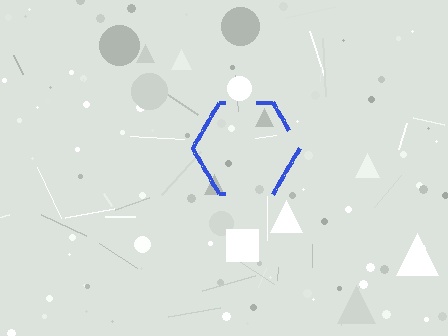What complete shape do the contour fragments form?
The contour fragments form a hexagon.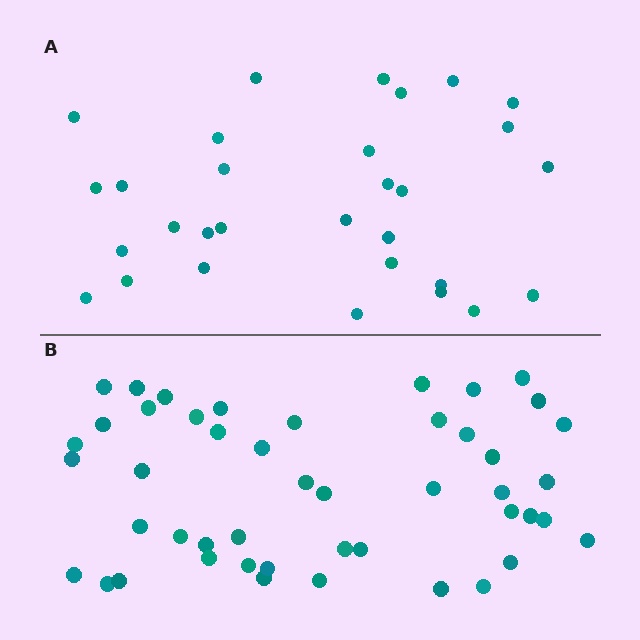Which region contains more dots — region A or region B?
Region B (the bottom region) has more dots.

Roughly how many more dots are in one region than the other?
Region B has approximately 15 more dots than region A.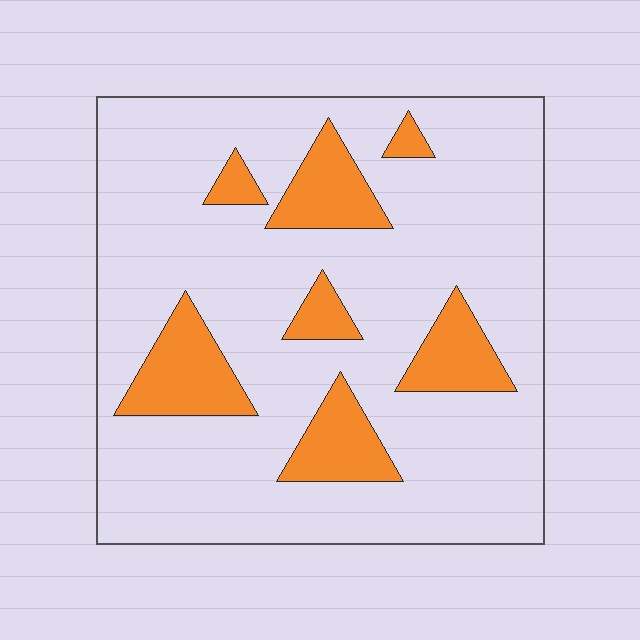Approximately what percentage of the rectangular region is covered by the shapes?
Approximately 20%.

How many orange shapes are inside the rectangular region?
7.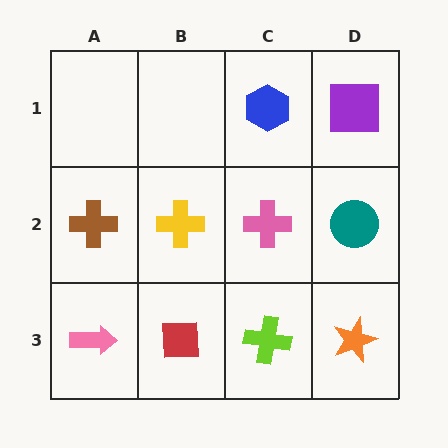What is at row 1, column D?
A purple square.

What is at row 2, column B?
A yellow cross.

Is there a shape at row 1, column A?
No, that cell is empty.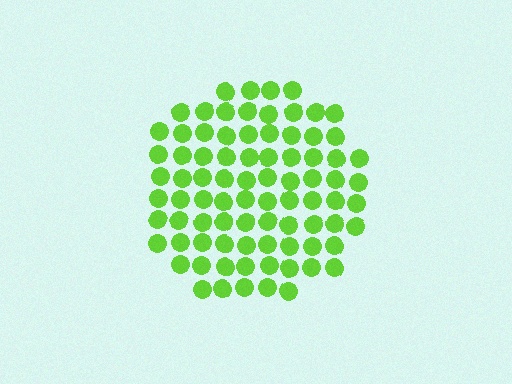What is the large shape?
The large shape is a circle.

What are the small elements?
The small elements are circles.